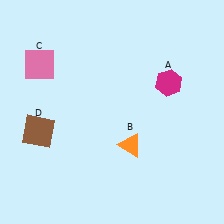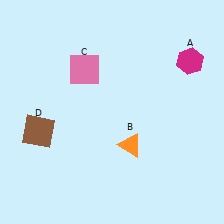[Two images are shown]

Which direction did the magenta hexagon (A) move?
The magenta hexagon (A) moved up.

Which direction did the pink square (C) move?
The pink square (C) moved right.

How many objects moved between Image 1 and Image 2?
2 objects moved between the two images.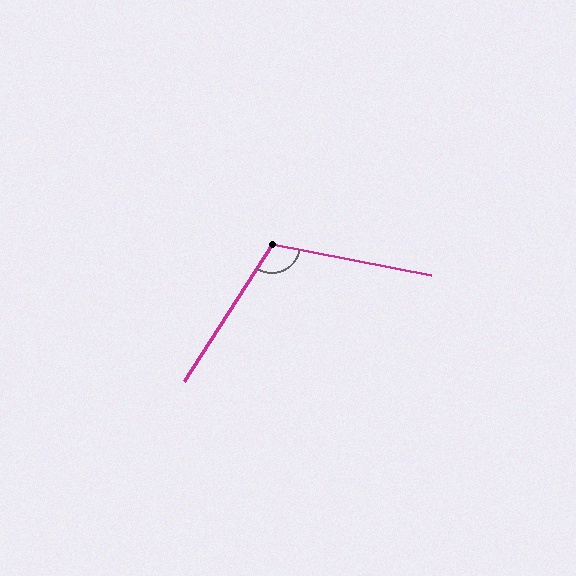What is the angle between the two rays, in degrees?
Approximately 112 degrees.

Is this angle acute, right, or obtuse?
It is obtuse.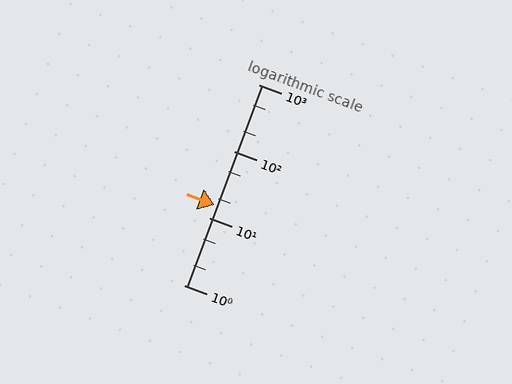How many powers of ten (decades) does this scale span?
The scale spans 3 decades, from 1 to 1000.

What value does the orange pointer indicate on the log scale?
The pointer indicates approximately 16.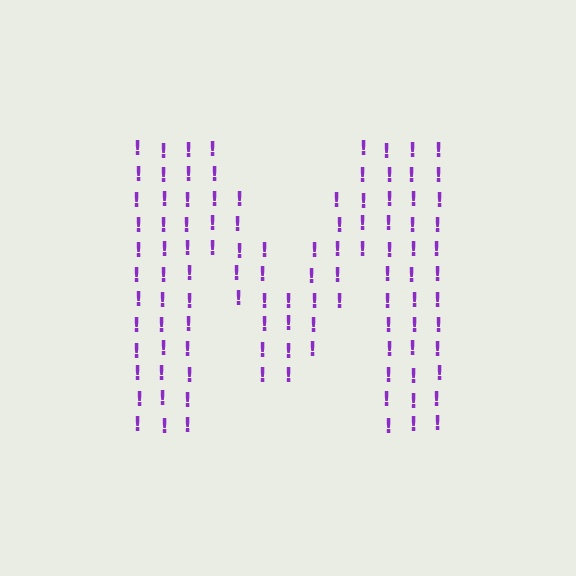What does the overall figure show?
The overall figure shows the letter M.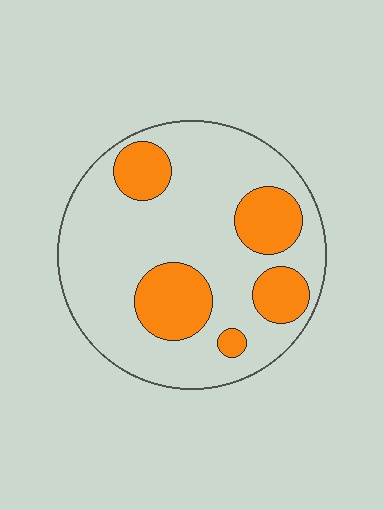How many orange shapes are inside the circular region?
5.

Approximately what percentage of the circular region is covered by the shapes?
Approximately 25%.